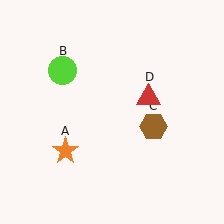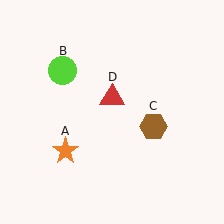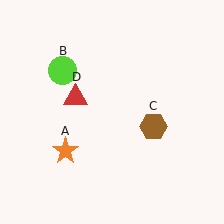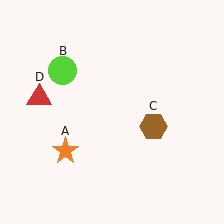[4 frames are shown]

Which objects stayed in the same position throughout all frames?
Orange star (object A) and lime circle (object B) and brown hexagon (object C) remained stationary.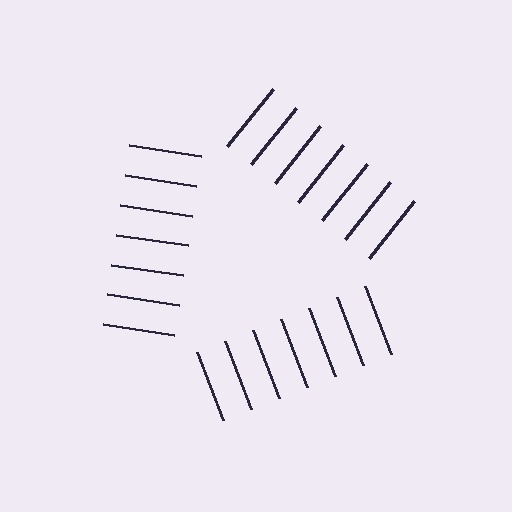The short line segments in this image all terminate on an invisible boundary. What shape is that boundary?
An illusory triangle — the line segments terminate on its edges but no continuous stroke is drawn.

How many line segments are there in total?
21 — 7 along each of the 3 edges.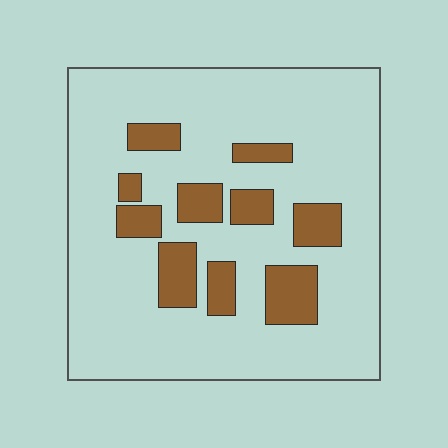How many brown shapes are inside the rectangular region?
10.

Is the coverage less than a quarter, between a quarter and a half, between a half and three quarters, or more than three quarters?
Less than a quarter.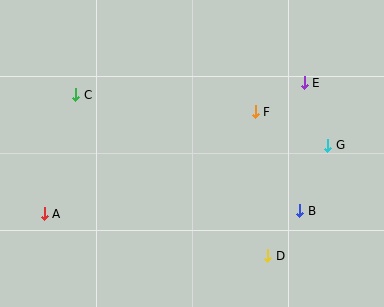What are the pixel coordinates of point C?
Point C is at (76, 95).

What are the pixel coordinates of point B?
Point B is at (300, 211).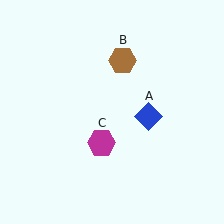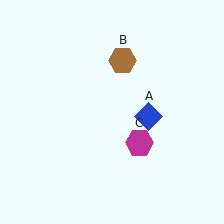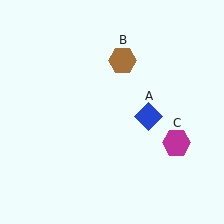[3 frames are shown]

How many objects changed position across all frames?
1 object changed position: magenta hexagon (object C).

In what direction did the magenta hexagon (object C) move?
The magenta hexagon (object C) moved right.